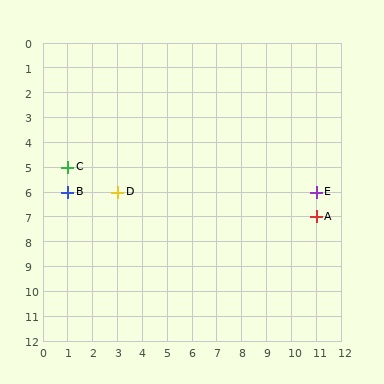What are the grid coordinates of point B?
Point B is at grid coordinates (1, 6).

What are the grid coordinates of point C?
Point C is at grid coordinates (1, 5).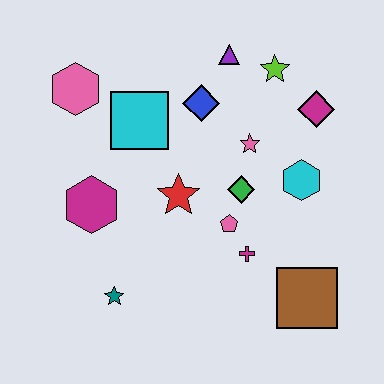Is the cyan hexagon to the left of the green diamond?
No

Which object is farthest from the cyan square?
The brown square is farthest from the cyan square.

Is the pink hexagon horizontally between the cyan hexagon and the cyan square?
No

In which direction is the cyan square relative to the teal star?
The cyan square is above the teal star.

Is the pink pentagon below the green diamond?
Yes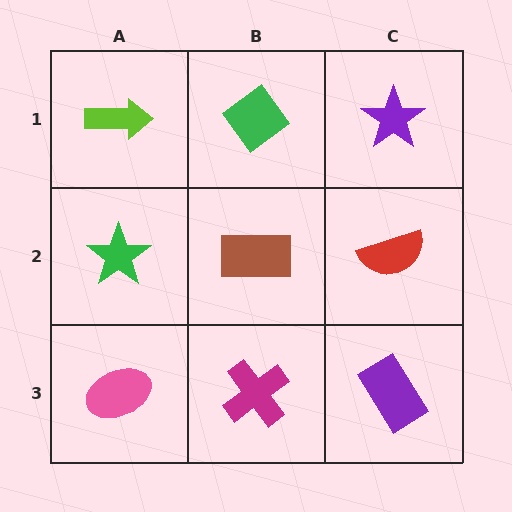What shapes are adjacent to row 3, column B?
A brown rectangle (row 2, column B), a pink ellipse (row 3, column A), a purple rectangle (row 3, column C).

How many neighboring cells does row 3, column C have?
2.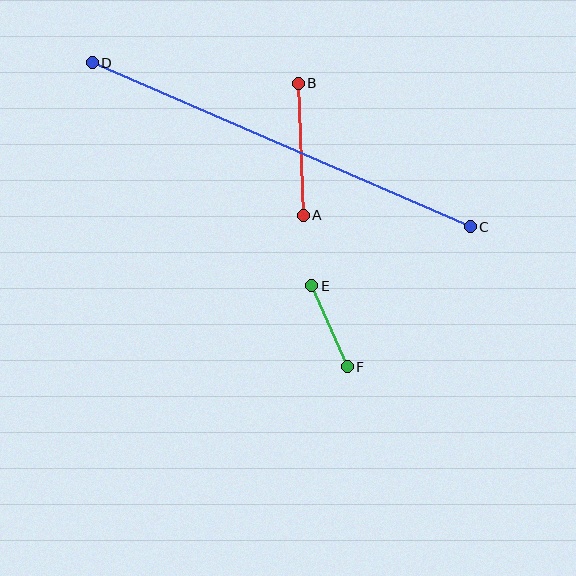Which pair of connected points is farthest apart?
Points C and D are farthest apart.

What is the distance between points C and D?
The distance is approximately 412 pixels.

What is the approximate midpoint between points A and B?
The midpoint is at approximately (301, 149) pixels.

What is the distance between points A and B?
The distance is approximately 132 pixels.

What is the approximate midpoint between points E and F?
The midpoint is at approximately (330, 326) pixels.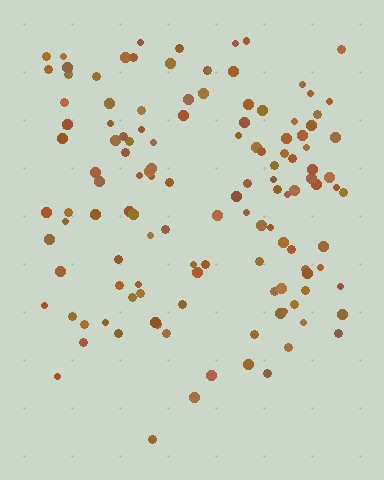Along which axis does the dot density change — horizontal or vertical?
Vertical.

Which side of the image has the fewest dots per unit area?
The bottom.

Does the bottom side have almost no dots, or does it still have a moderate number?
Still a moderate number, just noticeably fewer than the top.